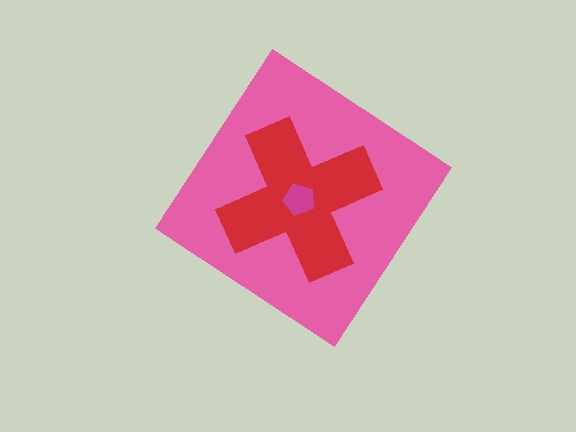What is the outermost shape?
The pink diamond.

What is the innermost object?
The magenta pentagon.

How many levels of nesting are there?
3.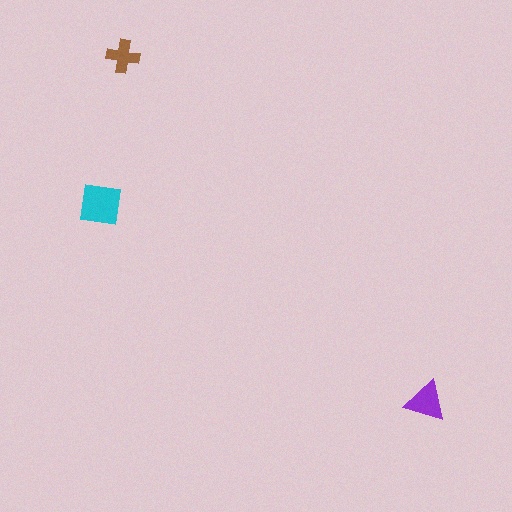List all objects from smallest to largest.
The brown cross, the purple triangle, the cyan square.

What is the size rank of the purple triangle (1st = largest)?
2nd.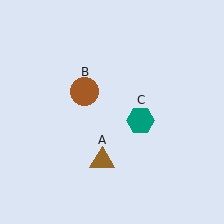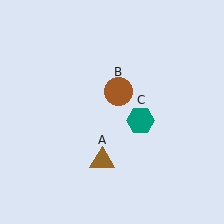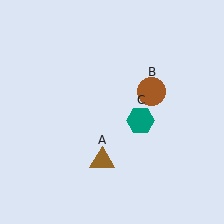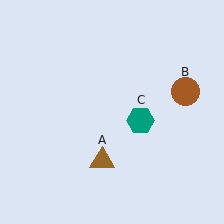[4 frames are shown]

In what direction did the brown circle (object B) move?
The brown circle (object B) moved right.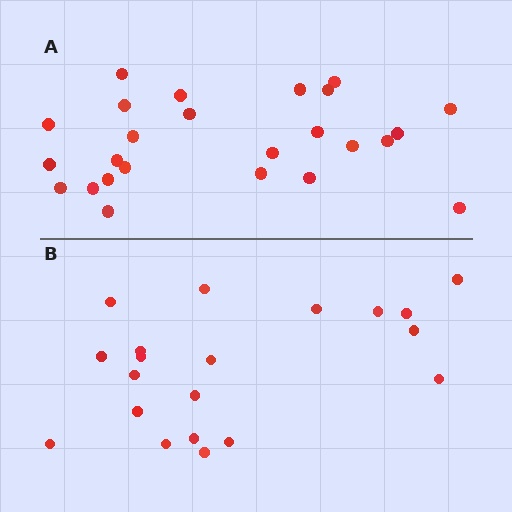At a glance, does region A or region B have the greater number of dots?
Region A (the top region) has more dots.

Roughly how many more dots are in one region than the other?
Region A has about 5 more dots than region B.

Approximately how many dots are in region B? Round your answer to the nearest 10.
About 20 dots.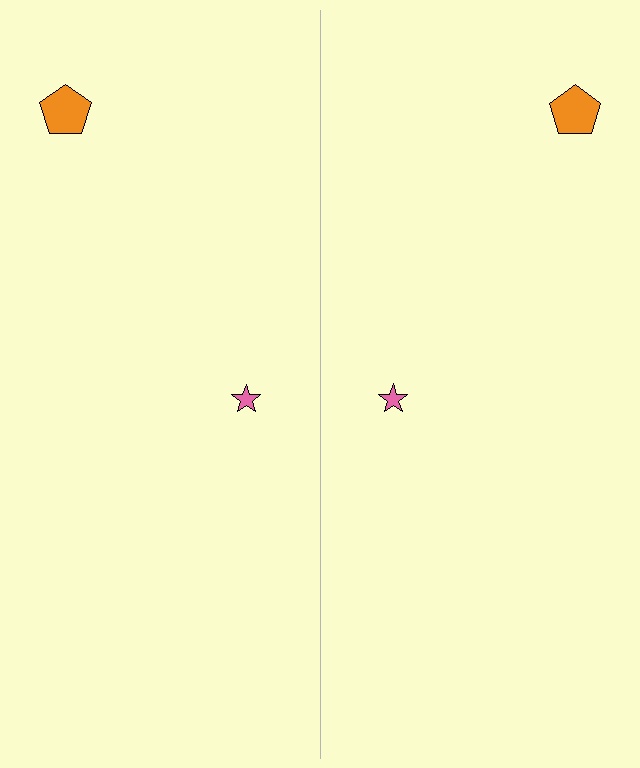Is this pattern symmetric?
Yes, this pattern has bilateral (reflection) symmetry.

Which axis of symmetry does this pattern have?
The pattern has a vertical axis of symmetry running through the center of the image.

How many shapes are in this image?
There are 4 shapes in this image.